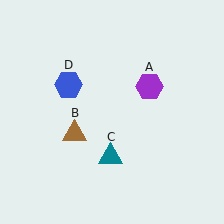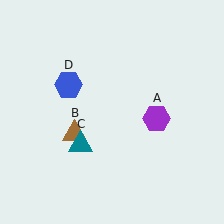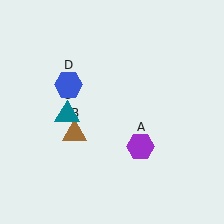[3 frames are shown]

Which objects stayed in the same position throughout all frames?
Brown triangle (object B) and blue hexagon (object D) remained stationary.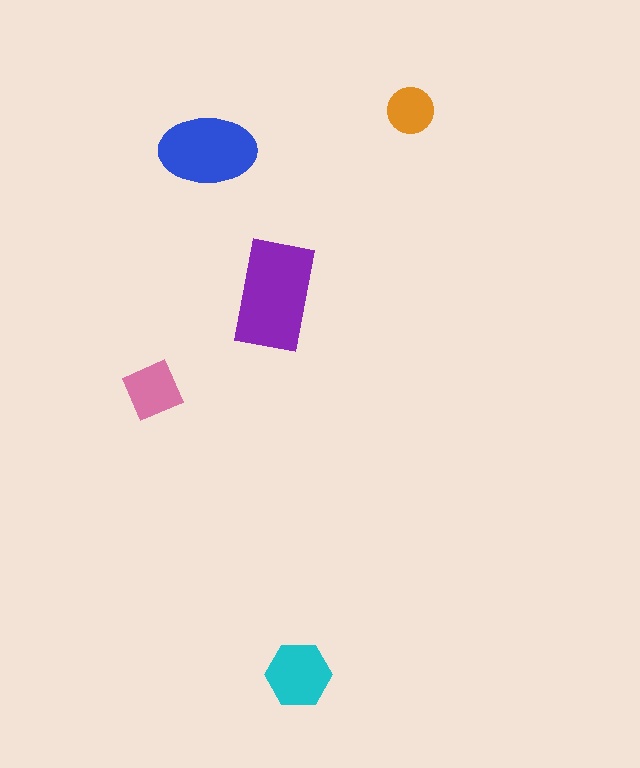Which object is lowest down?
The cyan hexagon is bottommost.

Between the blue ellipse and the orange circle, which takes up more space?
The blue ellipse.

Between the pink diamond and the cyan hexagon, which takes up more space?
The cyan hexagon.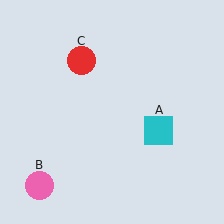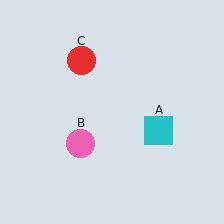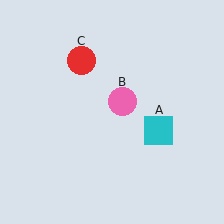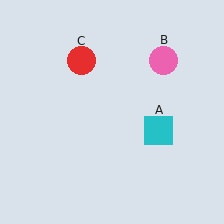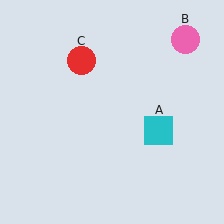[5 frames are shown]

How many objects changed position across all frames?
1 object changed position: pink circle (object B).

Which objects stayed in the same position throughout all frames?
Cyan square (object A) and red circle (object C) remained stationary.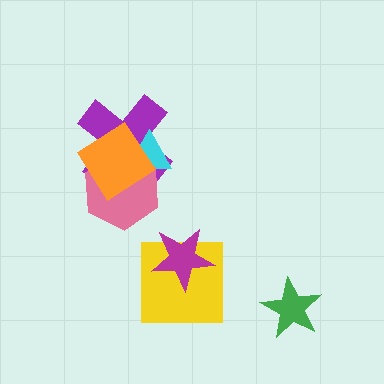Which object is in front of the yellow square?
The magenta star is in front of the yellow square.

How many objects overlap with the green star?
0 objects overlap with the green star.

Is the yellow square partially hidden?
Yes, it is partially covered by another shape.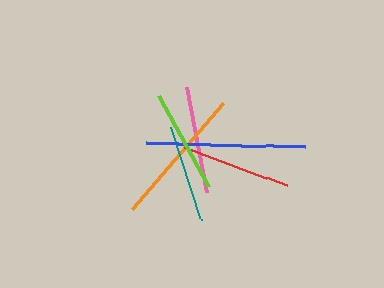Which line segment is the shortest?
The teal line is the shortest at approximately 97 pixels.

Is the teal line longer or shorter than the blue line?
The blue line is longer than the teal line.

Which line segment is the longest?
The blue line is the longest at approximately 159 pixels.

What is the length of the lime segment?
The lime segment is approximately 104 pixels long.